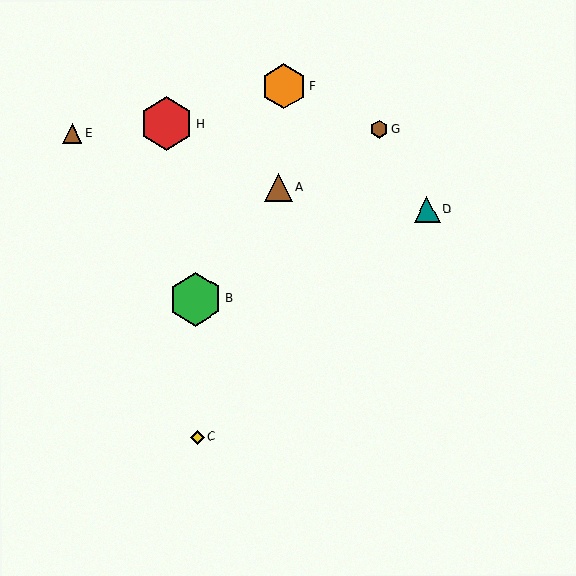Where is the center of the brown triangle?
The center of the brown triangle is at (72, 134).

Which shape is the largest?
The red hexagon (labeled H) is the largest.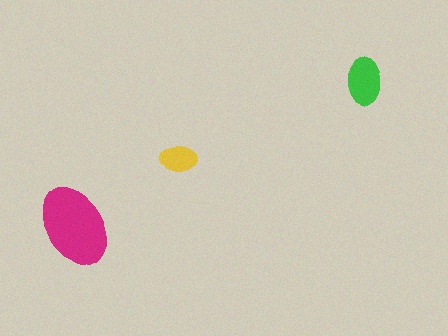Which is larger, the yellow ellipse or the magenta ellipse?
The magenta one.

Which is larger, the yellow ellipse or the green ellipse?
The green one.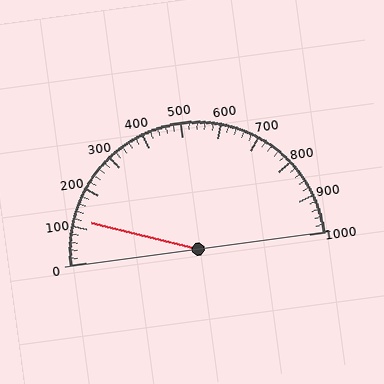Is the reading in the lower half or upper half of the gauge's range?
The reading is in the lower half of the range (0 to 1000).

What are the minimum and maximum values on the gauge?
The gauge ranges from 0 to 1000.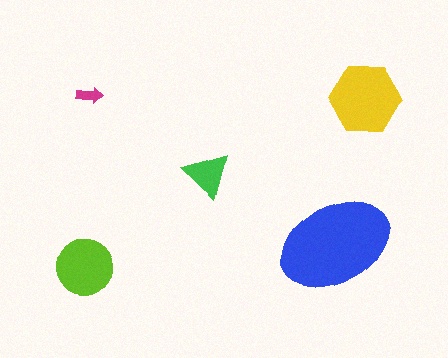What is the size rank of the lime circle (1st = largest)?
3rd.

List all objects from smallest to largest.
The magenta arrow, the green triangle, the lime circle, the yellow hexagon, the blue ellipse.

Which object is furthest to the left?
The magenta arrow is leftmost.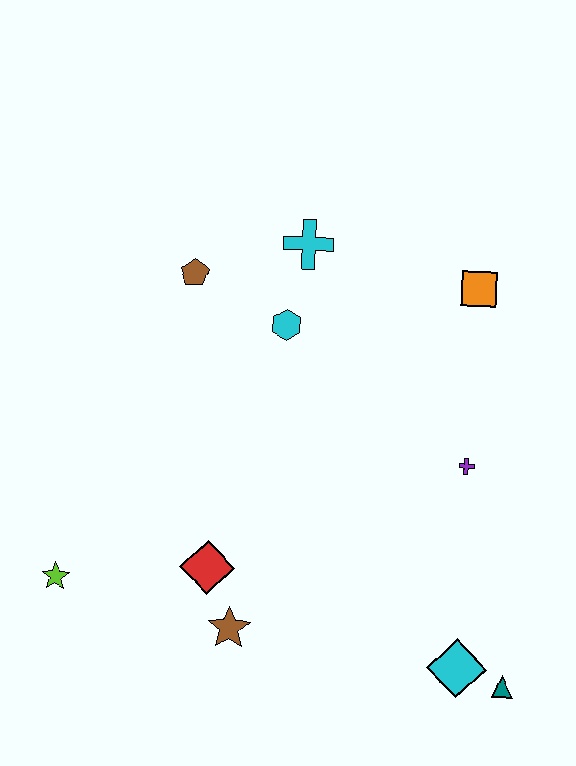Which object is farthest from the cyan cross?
The teal triangle is farthest from the cyan cross.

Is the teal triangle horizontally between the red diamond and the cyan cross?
No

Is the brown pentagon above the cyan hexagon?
Yes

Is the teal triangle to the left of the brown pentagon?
No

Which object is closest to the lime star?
The red diamond is closest to the lime star.